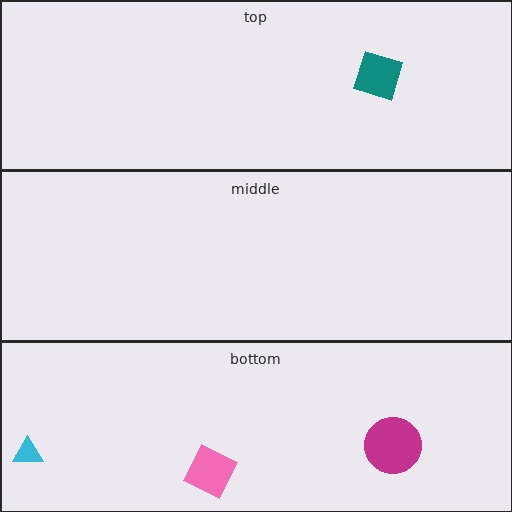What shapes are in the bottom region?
The pink square, the magenta circle, the cyan triangle.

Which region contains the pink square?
The bottom region.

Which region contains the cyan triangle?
The bottom region.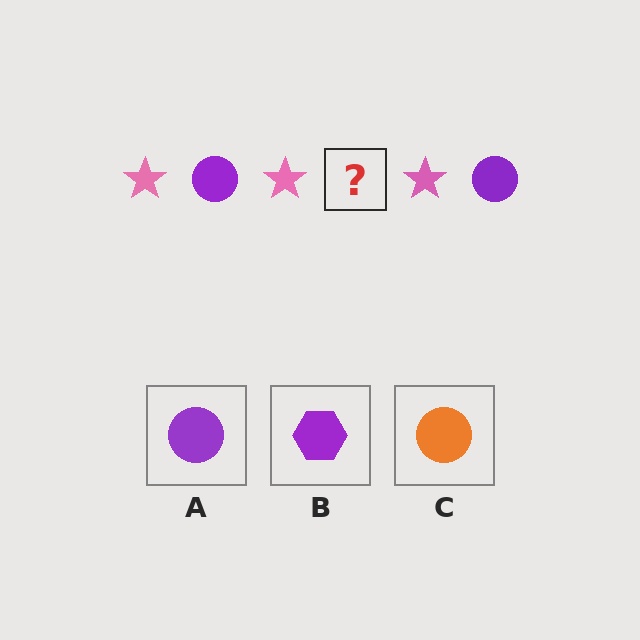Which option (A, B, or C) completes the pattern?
A.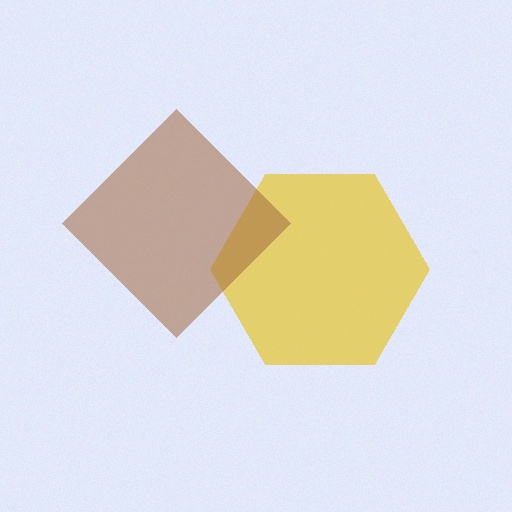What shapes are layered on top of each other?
The layered shapes are: a yellow hexagon, a brown diamond.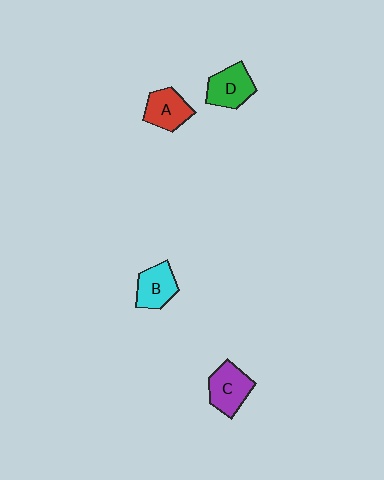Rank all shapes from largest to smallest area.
From largest to smallest: C (purple), D (green), B (cyan), A (red).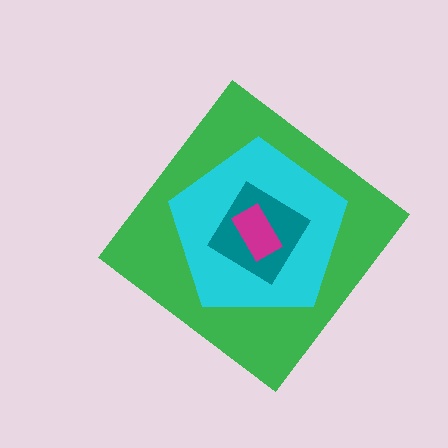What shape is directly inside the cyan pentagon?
The teal diamond.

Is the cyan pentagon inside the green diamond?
Yes.